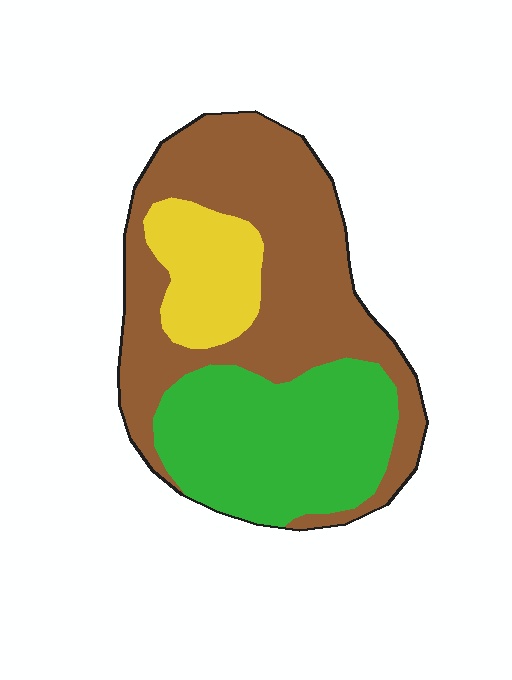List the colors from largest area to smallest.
From largest to smallest: brown, green, yellow.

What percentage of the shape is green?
Green covers about 35% of the shape.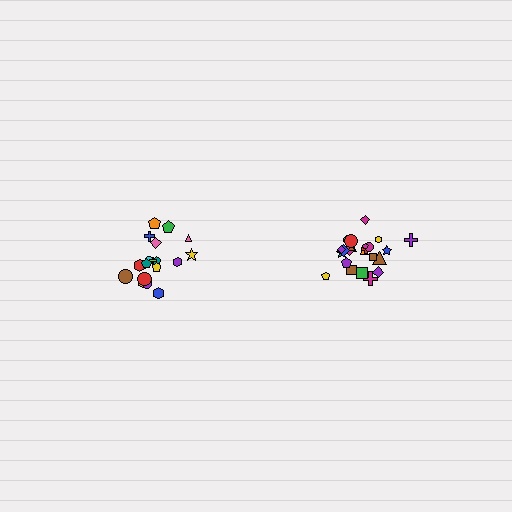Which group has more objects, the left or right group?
The right group.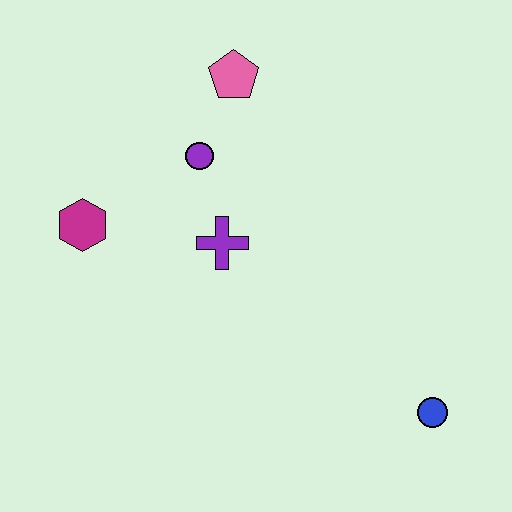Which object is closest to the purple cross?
The purple circle is closest to the purple cross.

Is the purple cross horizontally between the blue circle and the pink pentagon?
No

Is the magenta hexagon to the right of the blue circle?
No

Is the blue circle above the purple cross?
No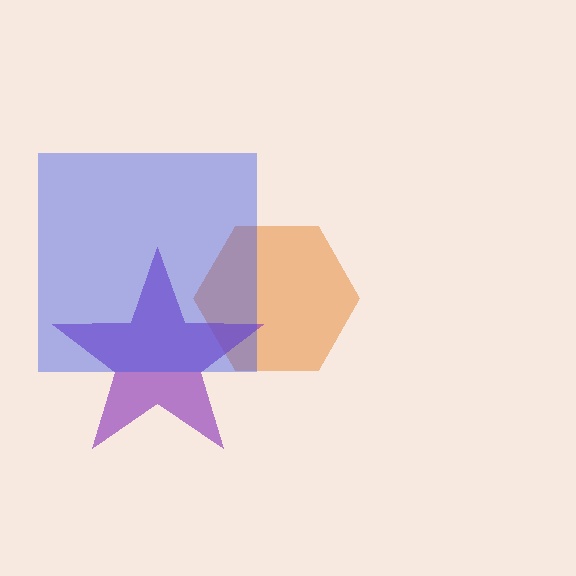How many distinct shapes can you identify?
There are 3 distinct shapes: an orange hexagon, a purple star, a blue square.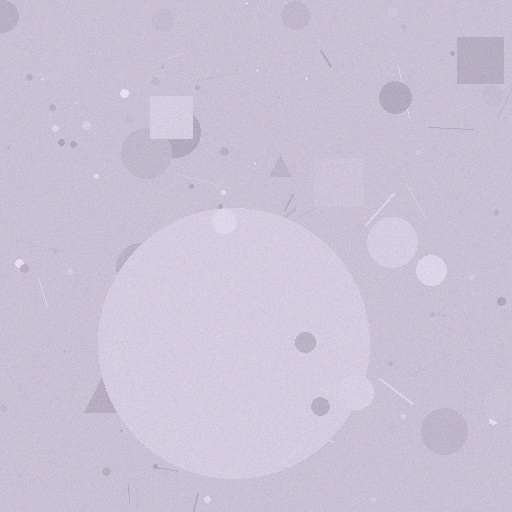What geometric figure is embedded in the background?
A circle is embedded in the background.